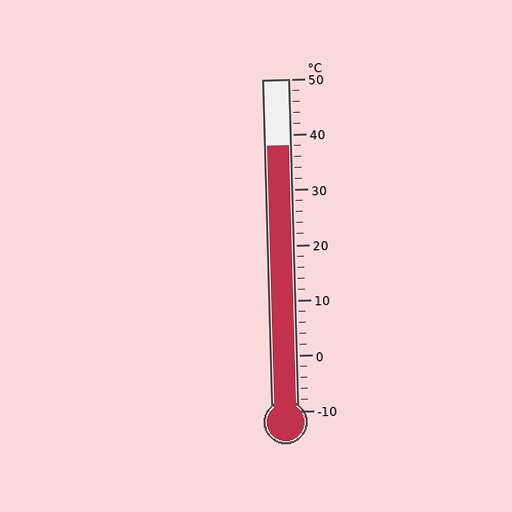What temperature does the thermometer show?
The thermometer shows approximately 38°C.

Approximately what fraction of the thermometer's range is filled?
The thermometer is filled to approximately 80% of its range.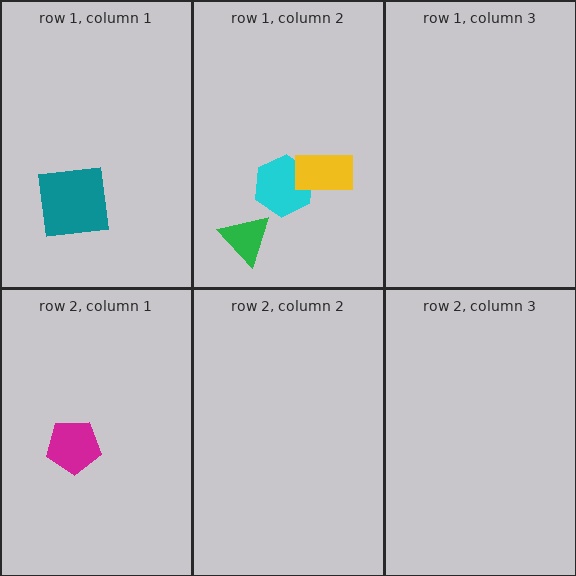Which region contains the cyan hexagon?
The row 1, column 2 region.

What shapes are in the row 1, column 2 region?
The cyan hexagon, the yellow rectangle, the green triangle.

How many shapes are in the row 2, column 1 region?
1.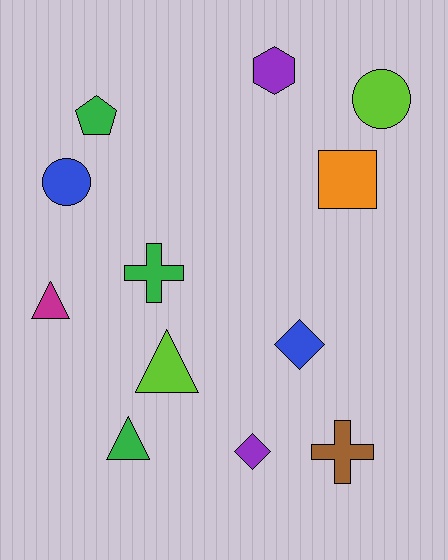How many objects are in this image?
There are 12 objects.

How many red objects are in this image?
There are no red objects.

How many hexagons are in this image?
There is 1 hexagon.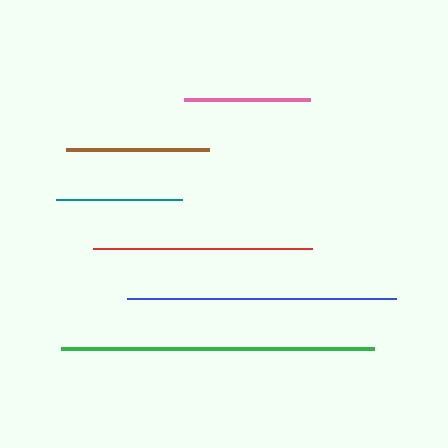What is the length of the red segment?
The red segment is approximately 219 pixels long.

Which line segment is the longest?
The green line is the longest at approximately 313 pixels.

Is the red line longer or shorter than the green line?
The green line is longer than the red line.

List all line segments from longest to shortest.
From longest to shortest: green, blue, red, brown, teal, pink.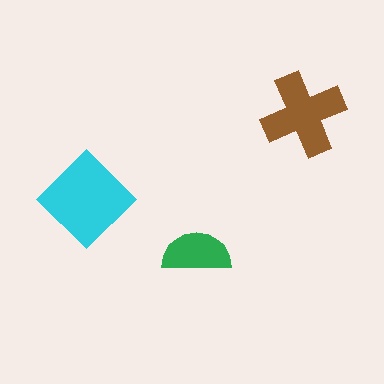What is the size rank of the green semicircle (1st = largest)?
3rd.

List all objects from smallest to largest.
The green semicircle, the brown cross, the cyan diamond.